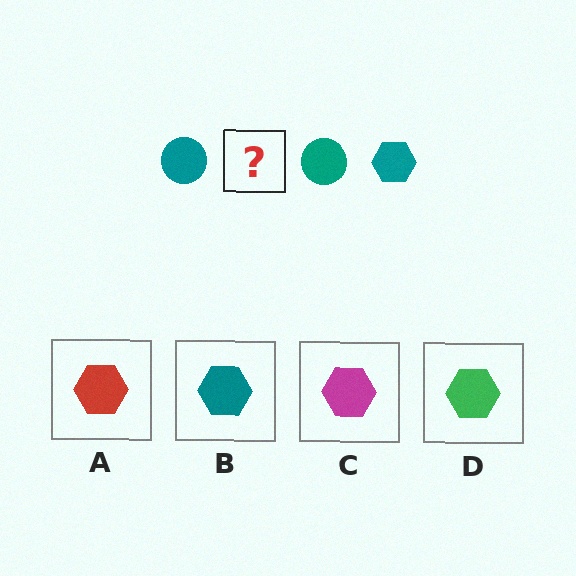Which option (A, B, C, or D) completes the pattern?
B.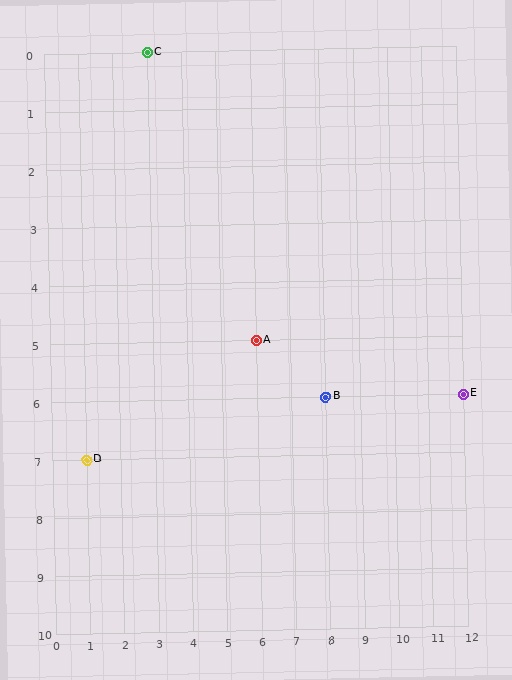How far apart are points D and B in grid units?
Points D and B are 7 columns and 1 row apart (about 7.1 grid units diagonally).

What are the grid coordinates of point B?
Point B is at grid coordinates (8, 6).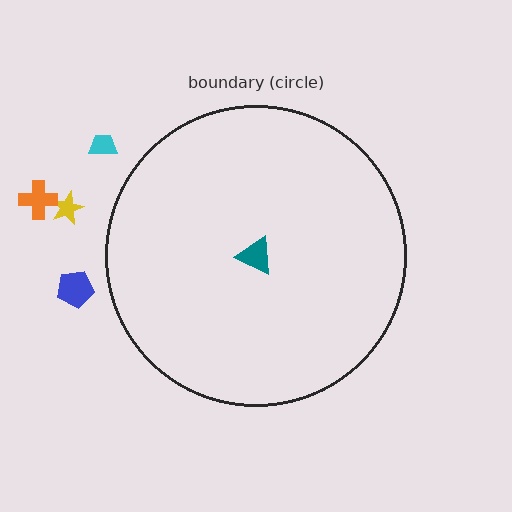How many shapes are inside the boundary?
1 inside, 4 outside.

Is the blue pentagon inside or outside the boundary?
Outside.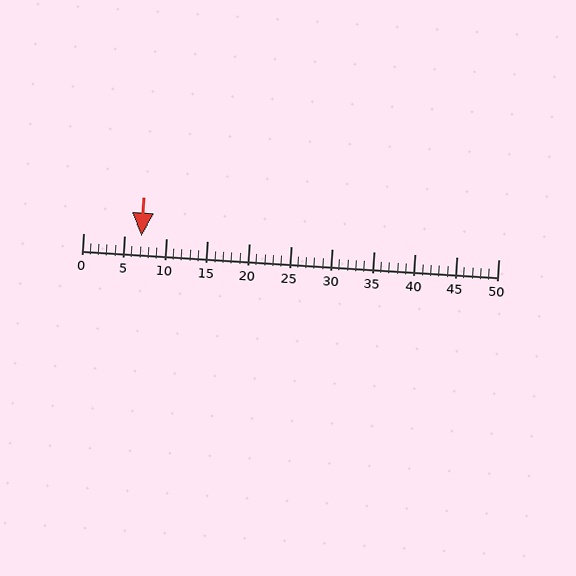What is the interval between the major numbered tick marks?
The major tick marks are spaced 5 units apart.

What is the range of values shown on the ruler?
The ruler shows values from 0 to 50.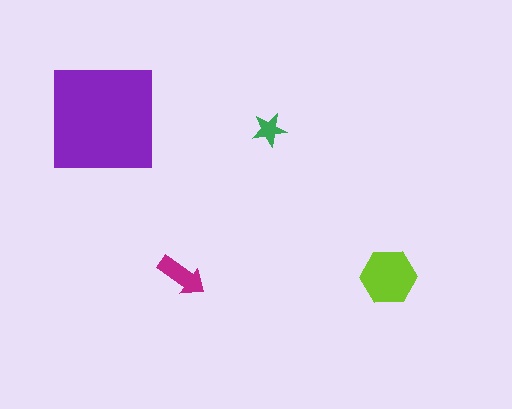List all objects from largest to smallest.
The purple square, the lime hexagon, the magenta arrow, the green star.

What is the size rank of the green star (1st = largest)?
4th.